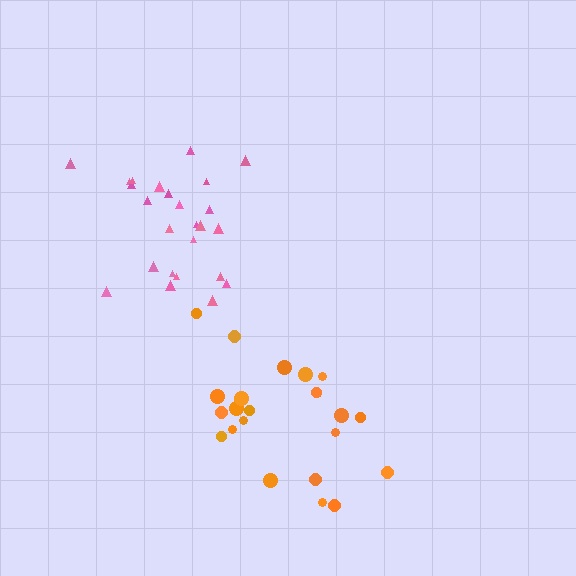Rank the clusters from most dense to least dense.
pink, orange.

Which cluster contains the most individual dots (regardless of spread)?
Pink (25).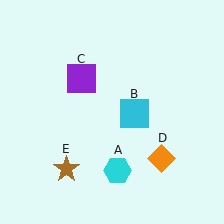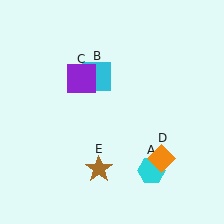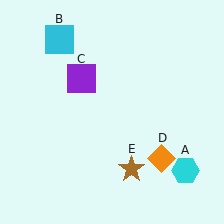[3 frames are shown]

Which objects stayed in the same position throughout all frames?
Purple square (object C) and orange diamond (object D) remained stationary.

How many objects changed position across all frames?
3 objects changed position: cyan hexagon (object A), cyan square (object B), brown star (object E).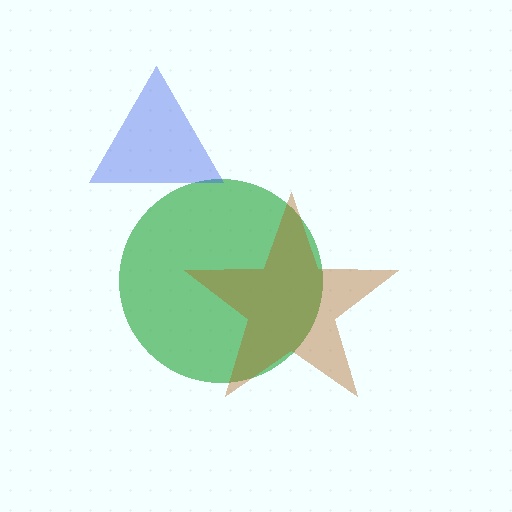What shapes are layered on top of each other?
The layered shapes are: a green circle, a blue triangle, a brown star.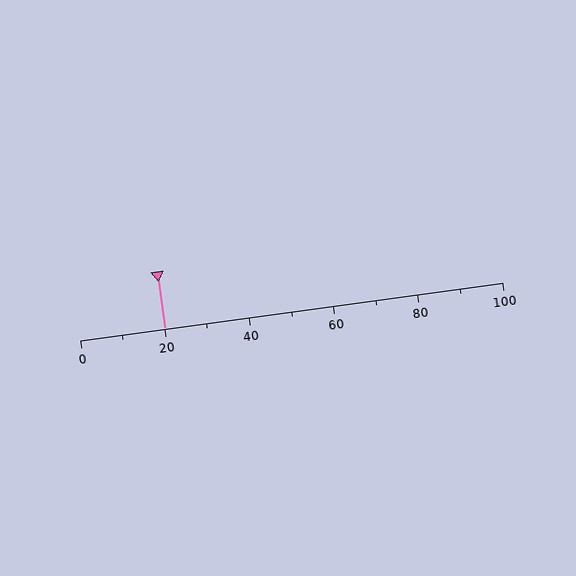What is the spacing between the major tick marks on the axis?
The major ticks are spaced 20 apart.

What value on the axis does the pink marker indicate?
The marker indicates approximately 20.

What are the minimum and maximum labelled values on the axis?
The axis runs from 0 to 100.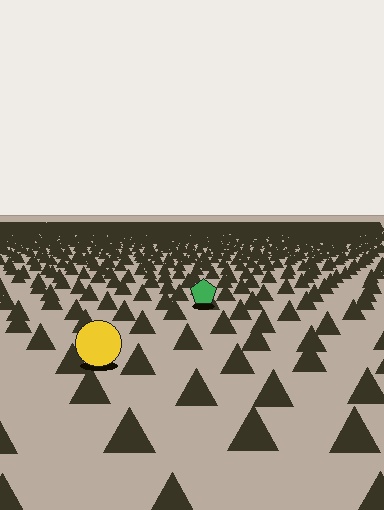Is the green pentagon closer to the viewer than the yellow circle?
No. The yellow circle is closer — you can tell from the texture gradient: the ground texture is coarser near it.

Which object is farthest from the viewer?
The green pentagon is farthest from the viewer. It appears smaller and the ground texture around it is denser.